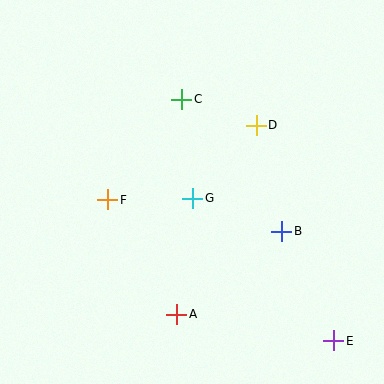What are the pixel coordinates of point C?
Point C is at (182, 99).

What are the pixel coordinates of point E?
Point E is at (334, 341).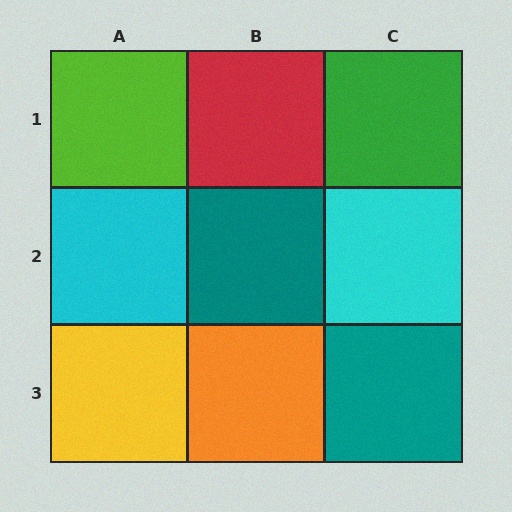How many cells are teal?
2 cells are teal.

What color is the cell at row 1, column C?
Green.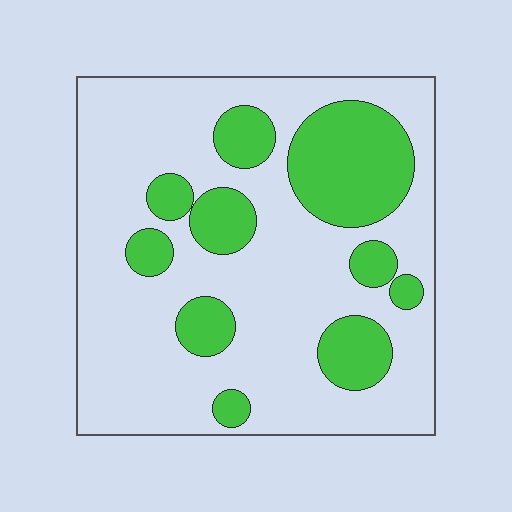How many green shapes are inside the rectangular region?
10.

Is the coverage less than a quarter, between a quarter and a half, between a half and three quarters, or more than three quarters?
Between a quarter and a half.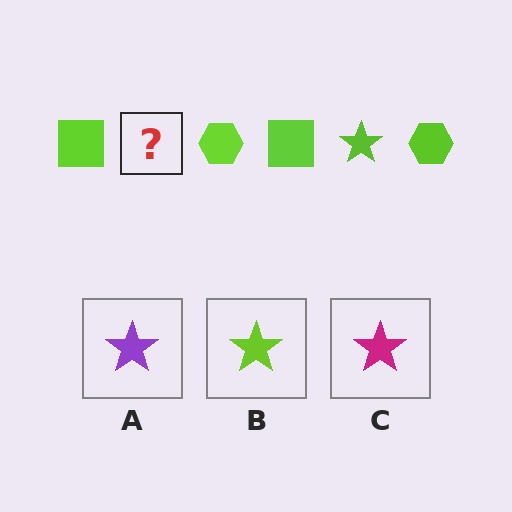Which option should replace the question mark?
Option B.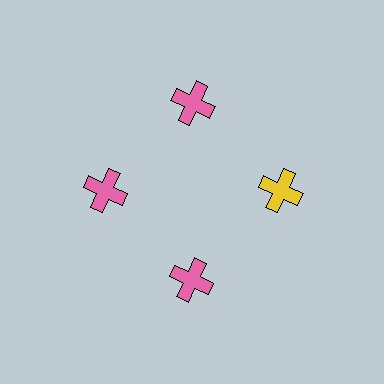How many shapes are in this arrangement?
There are 4 shapes arranged in a ring pattern.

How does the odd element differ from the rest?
It has a different color: yellow instead of pink.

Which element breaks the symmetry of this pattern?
The yellow cross at roughly the 3 o'clock position breaks the symmetry. All other shapes are pink crosses.